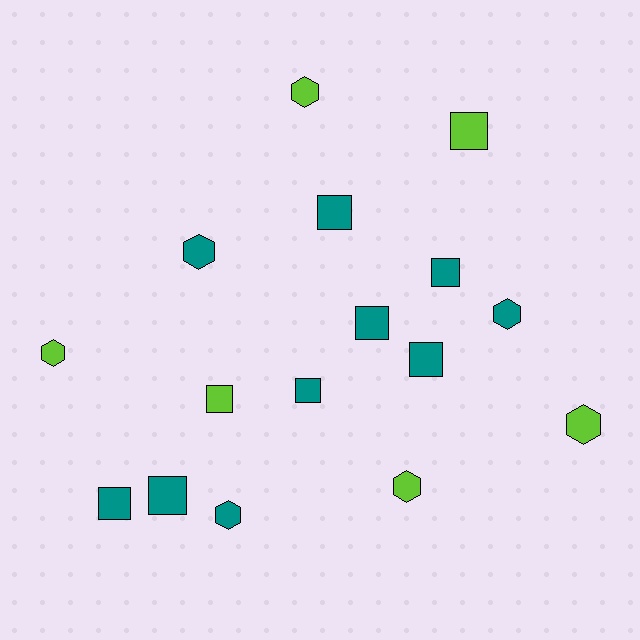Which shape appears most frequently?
Square, with 9 objects.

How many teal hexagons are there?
There are 3 teal hexagons.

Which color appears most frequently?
Teal, with 10 objects.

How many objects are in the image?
There are 16 objects.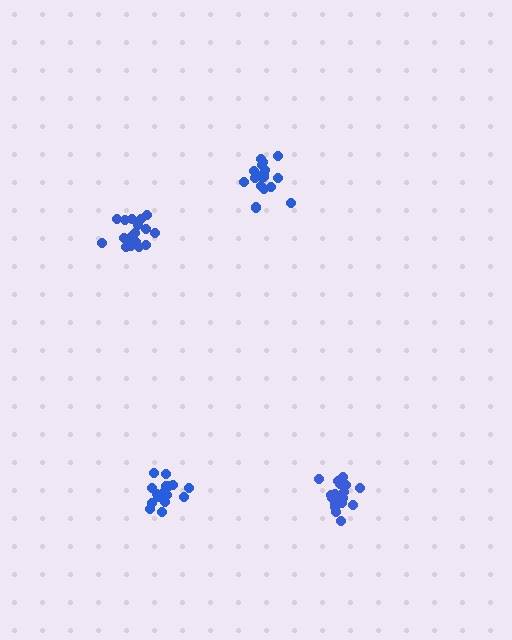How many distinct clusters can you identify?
There are 4 distinct clusters.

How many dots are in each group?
Group 1: 17 dots, Group 2: 18 dots, Group 3: 19 dots, Group 4: 16 dots (70 total).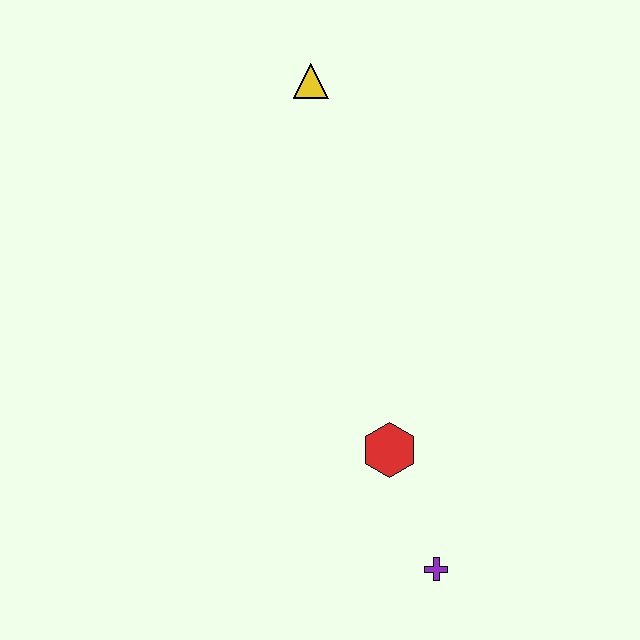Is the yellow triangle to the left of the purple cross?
Yes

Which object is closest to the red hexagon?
The purple cross is closest to the red hexagon.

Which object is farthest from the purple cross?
The yellow triangle is farthest from the purple cross.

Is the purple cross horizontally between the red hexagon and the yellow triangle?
No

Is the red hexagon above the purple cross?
Yes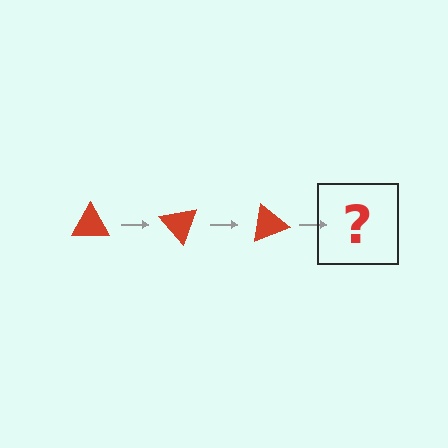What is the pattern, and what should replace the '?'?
The pattern is that the triangle rotates 50 degrees each step. The '?' should be a red triangle rotated 150 degrees.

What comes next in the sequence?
The next element should be a red triangle rotated 150 degrees.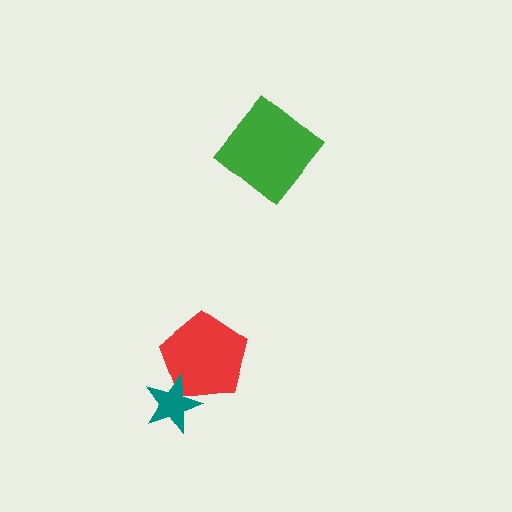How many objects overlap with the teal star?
1 object overlaps with the teal star.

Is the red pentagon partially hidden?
Yes, it is partially covered by another shape.